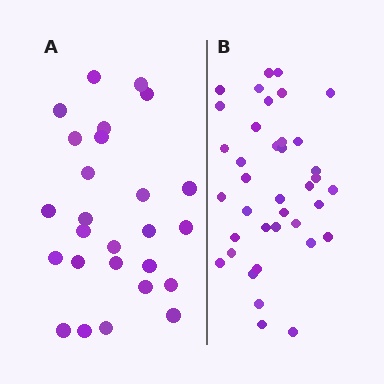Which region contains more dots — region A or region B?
Region B (the right region) has more dots.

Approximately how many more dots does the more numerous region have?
Region B has roughly 12 or so more dots than region A.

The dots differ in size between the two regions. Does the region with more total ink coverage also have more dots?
No. Region A has more total ink coverage because its dots are larger, but region B actually contains more individual dots. Total area can be misleading — the number of items is what matters here.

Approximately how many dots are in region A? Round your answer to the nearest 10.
About 30 dots. (The exact count is 26, which rounds to 30.)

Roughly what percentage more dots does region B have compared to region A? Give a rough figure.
About 45% more.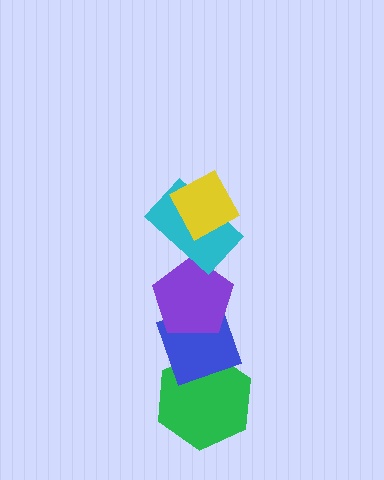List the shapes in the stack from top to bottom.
From top to bottom: the yellow diamond, the cyan rectangle, the purple pentagon, the blue diamond, the green hexagon.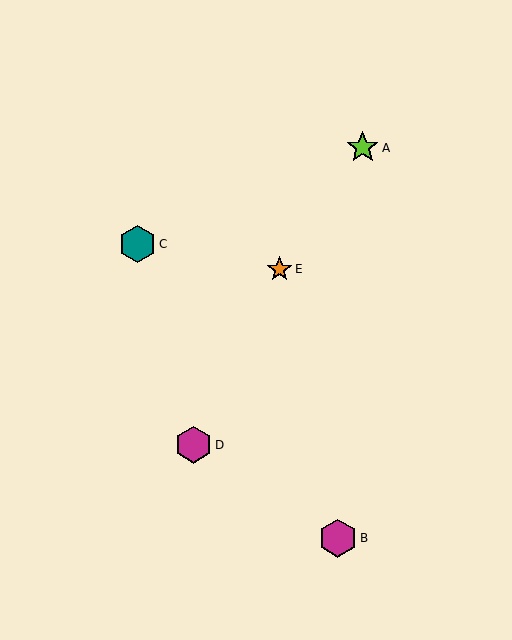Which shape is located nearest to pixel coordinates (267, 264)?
The orange star (labeled E) at (280, 269) is nearest to that location.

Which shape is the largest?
The magenta hexagon (labeled B) is the largest.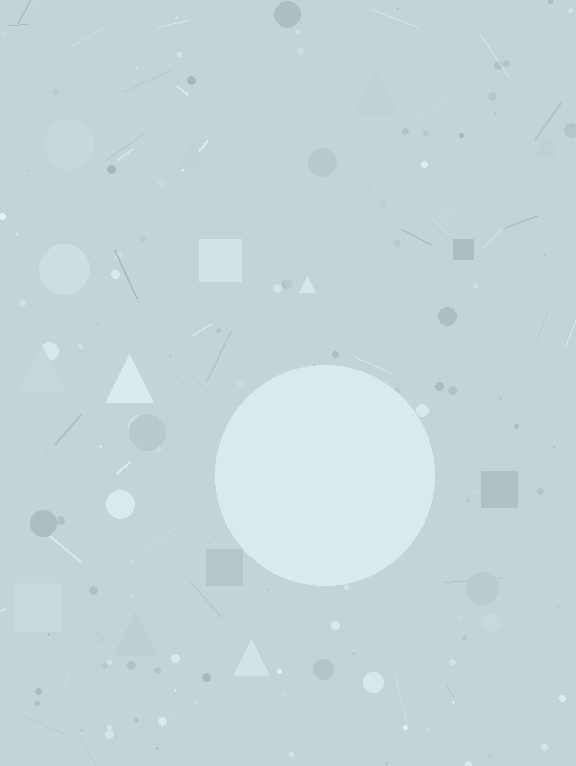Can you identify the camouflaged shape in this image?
The camouflaged shape is a circle.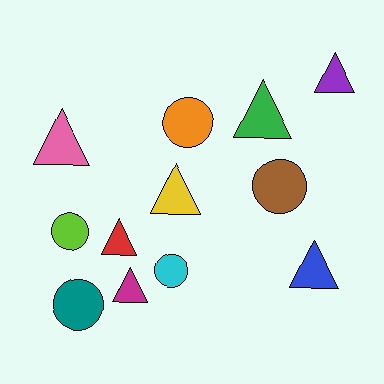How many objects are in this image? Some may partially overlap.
There are 12 objects.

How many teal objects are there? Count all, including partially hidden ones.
There is 1 teal object.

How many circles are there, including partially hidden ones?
There are 5 circles.